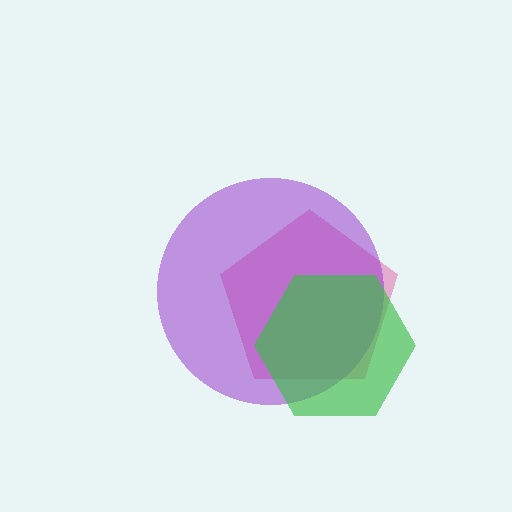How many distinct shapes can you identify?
There are 3 distinct shapes: a pink pentagon, a purple circle, a green hexagon.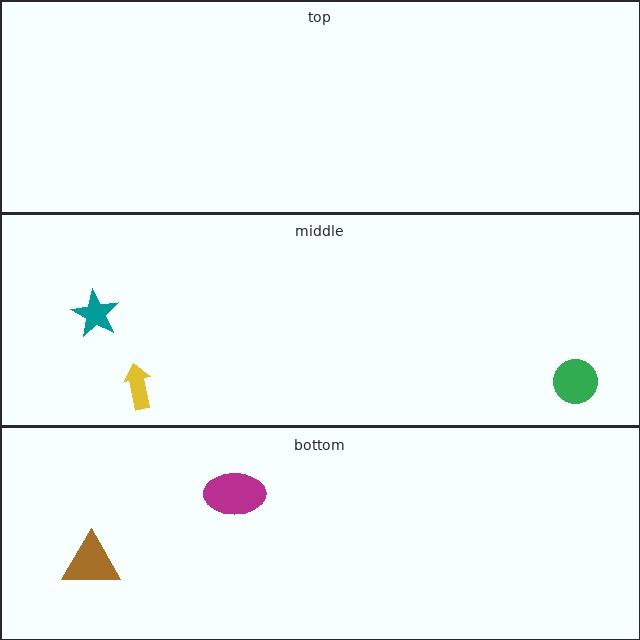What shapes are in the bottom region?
The magenta ellipse, the brown triangle.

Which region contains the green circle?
The middle region.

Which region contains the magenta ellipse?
The bottom region.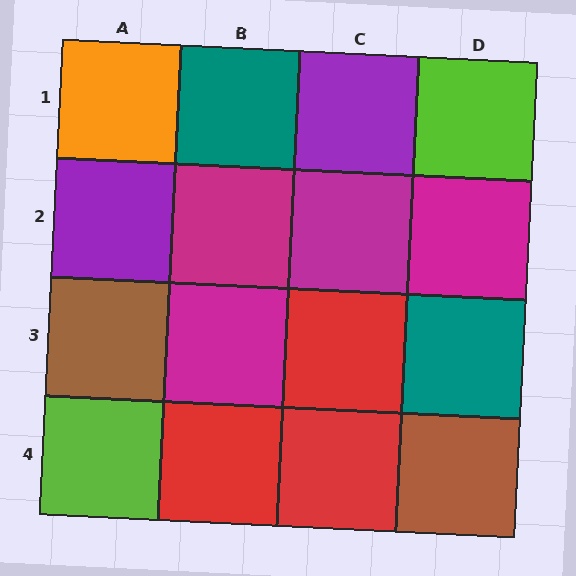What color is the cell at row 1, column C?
Purple.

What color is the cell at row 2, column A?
Purple.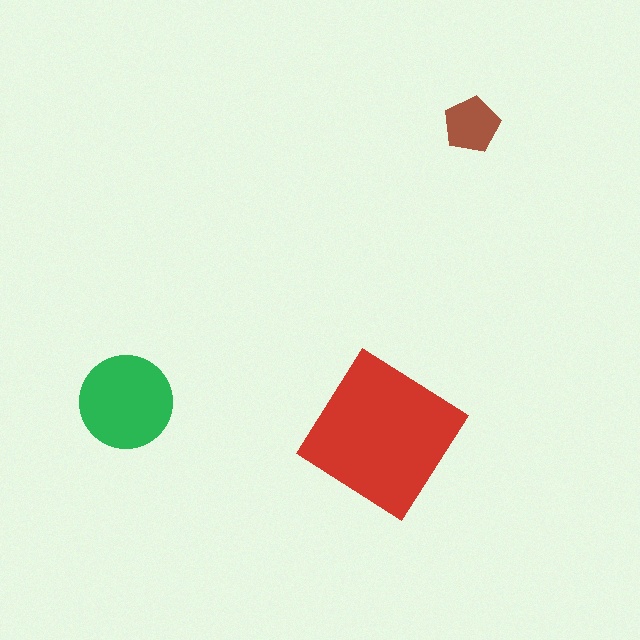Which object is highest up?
The brown pentagon is topmost.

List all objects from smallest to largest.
The brown pentagon, the green circle, the red diamond.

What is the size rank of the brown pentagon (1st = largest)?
3rd.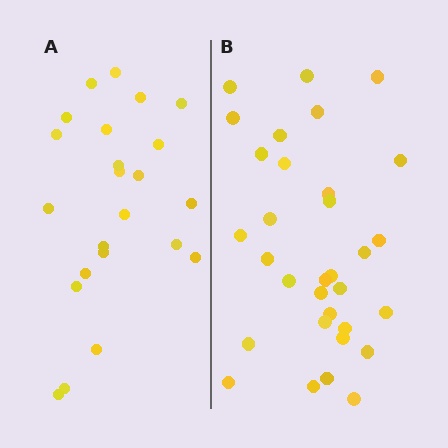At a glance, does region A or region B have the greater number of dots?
Region B (the right region) has more dots.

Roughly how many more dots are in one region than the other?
Region B has roughly 8 or so more dots than region A.